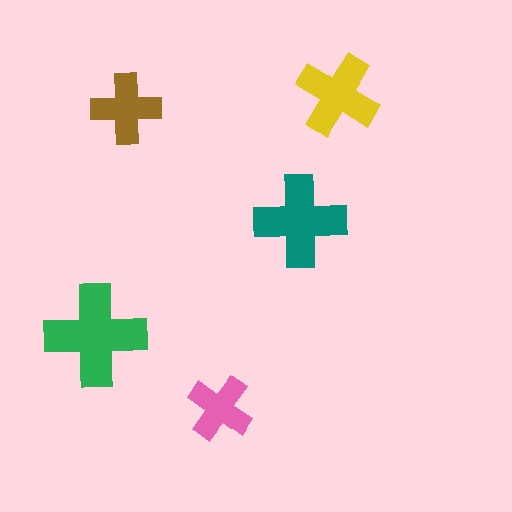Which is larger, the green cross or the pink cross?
The green one.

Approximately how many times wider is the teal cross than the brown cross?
About 1.5 times wider.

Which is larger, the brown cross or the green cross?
The green one.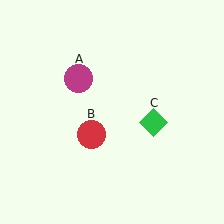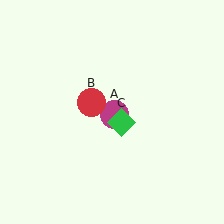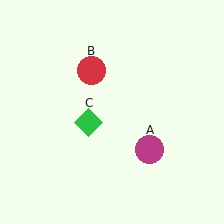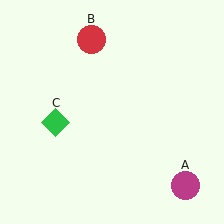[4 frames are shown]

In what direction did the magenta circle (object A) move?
The magenta circle (object A) moved down and to the right.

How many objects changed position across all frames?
3 objects changed position: magenta circle (object A), red circle (object B), green diamond (object C).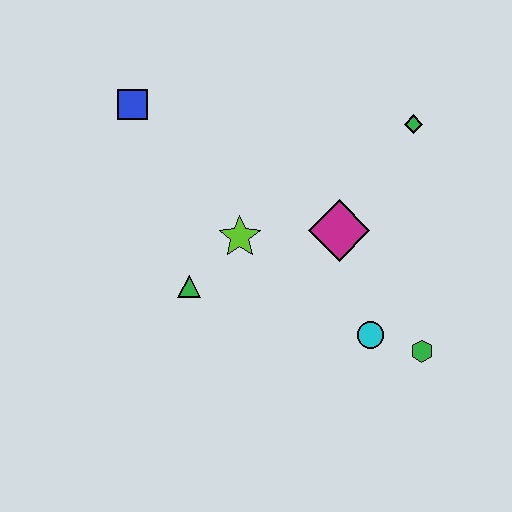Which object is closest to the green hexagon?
The cyan circle is closest to the green hexagon.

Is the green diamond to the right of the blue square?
Yes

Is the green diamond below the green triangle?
No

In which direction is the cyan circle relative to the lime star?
The cyan circle is to the right of the lime star.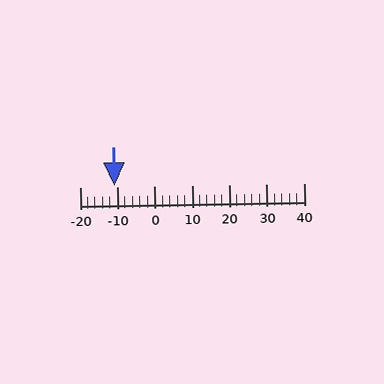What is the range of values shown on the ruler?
The ruler shows values from -20 to 40.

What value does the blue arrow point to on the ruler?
The blue arrow points to approximately -11.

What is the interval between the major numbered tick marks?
The major tick marks are spaced 10 units apart.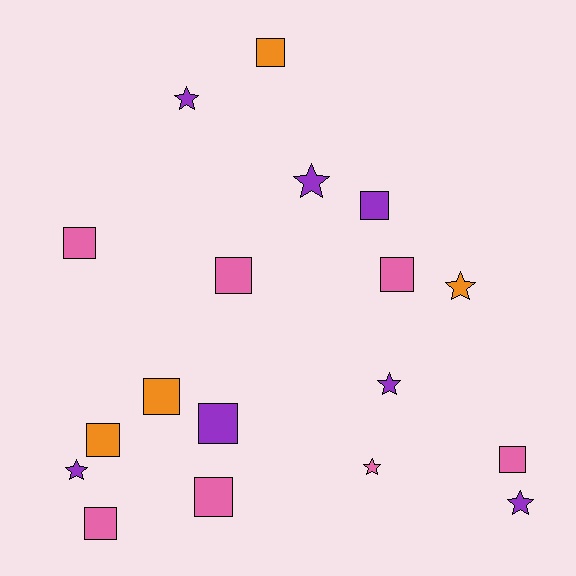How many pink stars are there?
There is 1 pink star.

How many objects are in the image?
There are 18 objects.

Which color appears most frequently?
Purple, with 7 objects.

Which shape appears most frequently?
Square, with 11 objects.